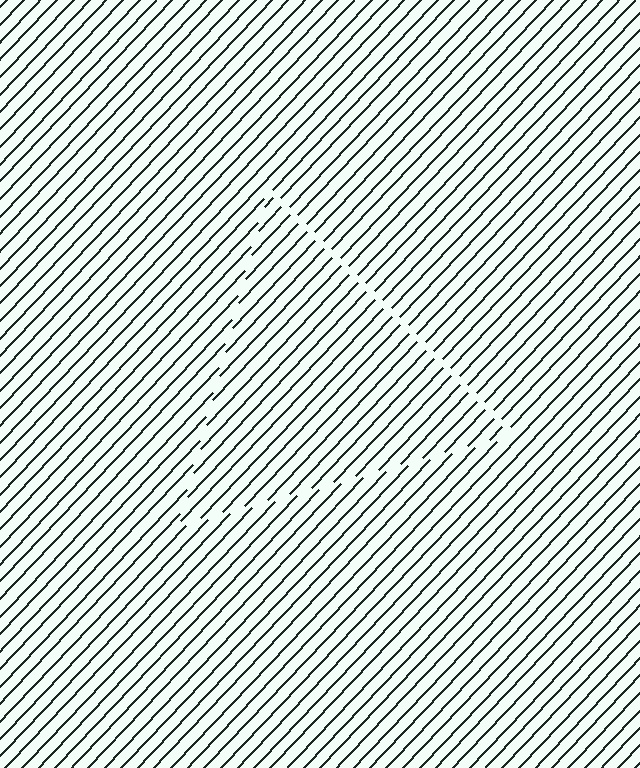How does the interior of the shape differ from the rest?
The interior of the shape contains the same grating, shifted by half a period — the contour is defined by the phase discontinuity where line-ends from the inner and outer gratings abut.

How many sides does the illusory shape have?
3 sides — the line-ends trace a triangle.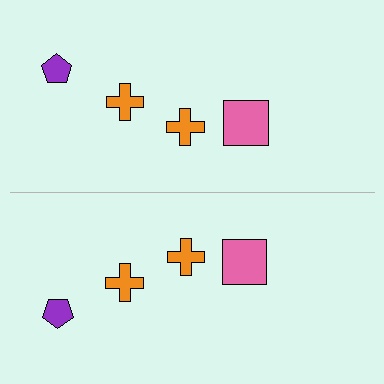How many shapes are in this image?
There are 8 shapes in this image.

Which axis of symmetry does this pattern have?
The pattern has a horizontal axis of symmetry running through the center of the image.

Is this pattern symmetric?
Yes, this pattern has bilateral (reflection) symmetry.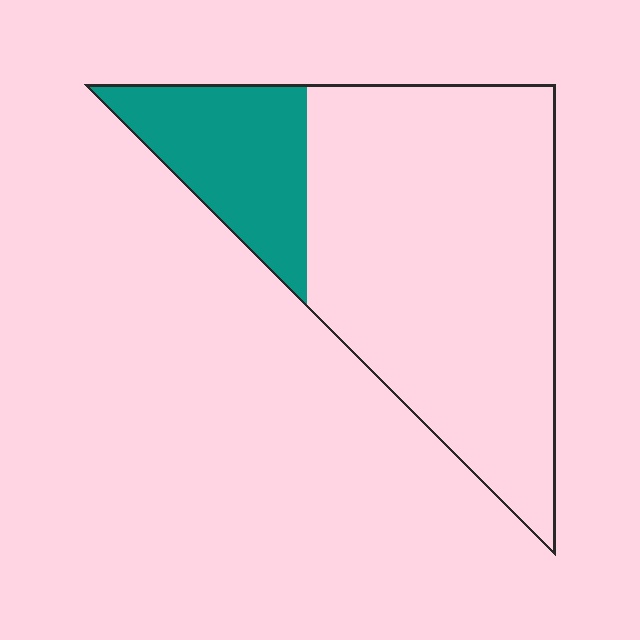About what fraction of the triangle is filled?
About one fifth (1/5).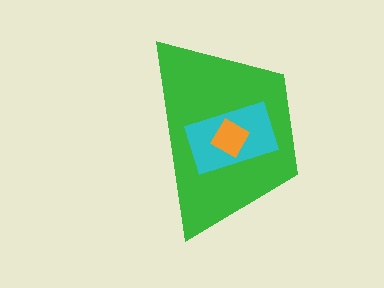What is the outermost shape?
The green trapezoid.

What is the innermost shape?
The orange diamond.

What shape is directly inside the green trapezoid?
The cyan rectangle.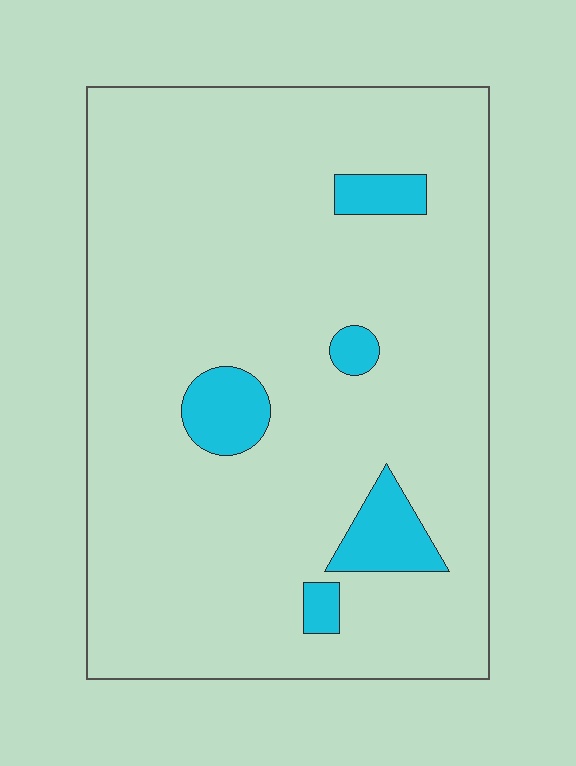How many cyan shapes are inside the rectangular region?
5.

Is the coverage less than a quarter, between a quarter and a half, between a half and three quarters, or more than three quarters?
Less than a quarter.